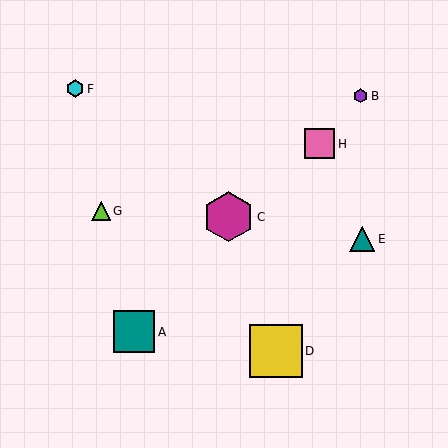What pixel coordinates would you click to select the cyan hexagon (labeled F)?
Click at (75, 89) to select the cyan hexagon F.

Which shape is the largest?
The yellow square (labeled D) is the largest.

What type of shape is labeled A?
Shape A is a teal square.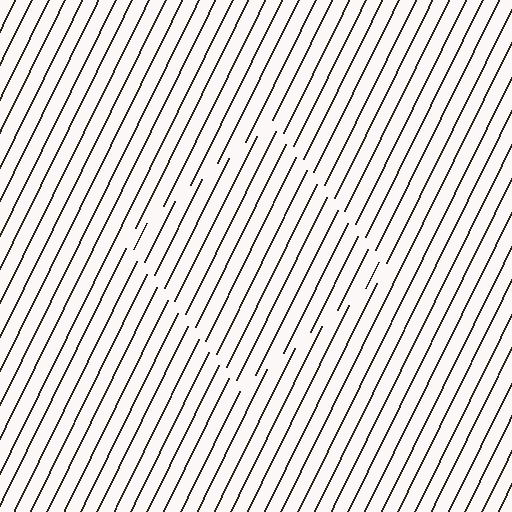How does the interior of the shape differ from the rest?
The interior of the shape contains the same grating, shifted by half a period — the contour is defined by the phase discontinuity where line-ends from the inner and outer gratings abut.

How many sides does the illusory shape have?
4 sides — the line-ends trace a square.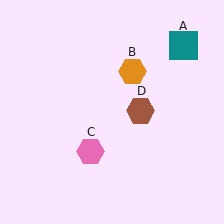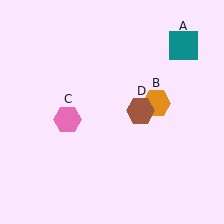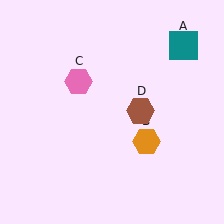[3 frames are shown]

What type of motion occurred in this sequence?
The orange hexagon (object B), pink hexagon (object C) rotated clockwise around the center of the scene.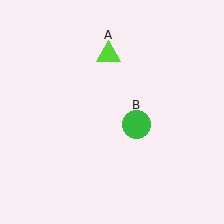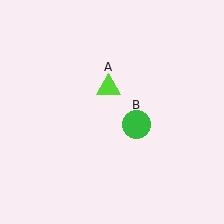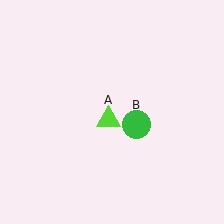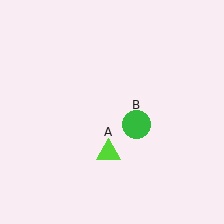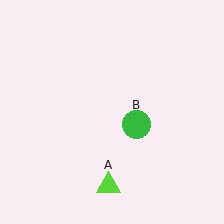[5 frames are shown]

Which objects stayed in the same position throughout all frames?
Green circle (object B) remained stationary.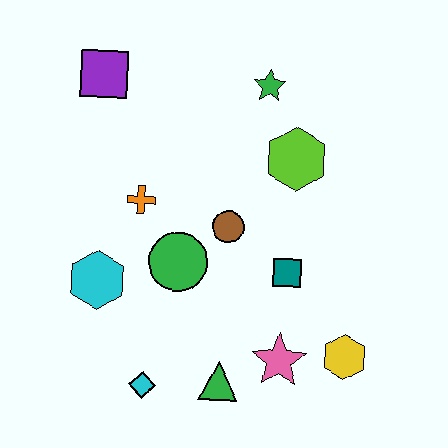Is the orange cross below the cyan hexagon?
No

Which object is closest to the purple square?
The orange cross is closest to the purple square.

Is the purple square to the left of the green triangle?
Yes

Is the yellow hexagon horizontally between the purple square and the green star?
No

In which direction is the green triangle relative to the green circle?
The green triangle is below the green circle.